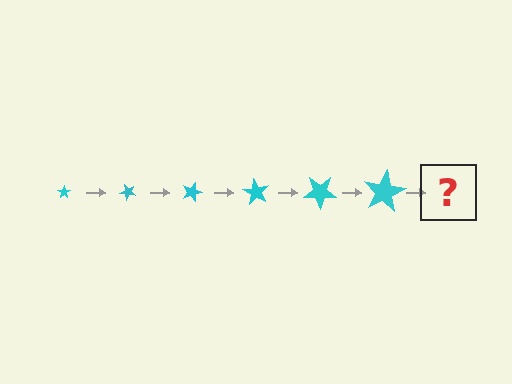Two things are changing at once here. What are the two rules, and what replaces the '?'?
The two rules are that the star grows larger each step and it rotates 45 degrees each step. The '?' should be a star, larger than the previous one and rotated 270 degrees from the start.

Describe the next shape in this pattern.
It should be a star, larger than the previous one and rotated 270 degrees from the start.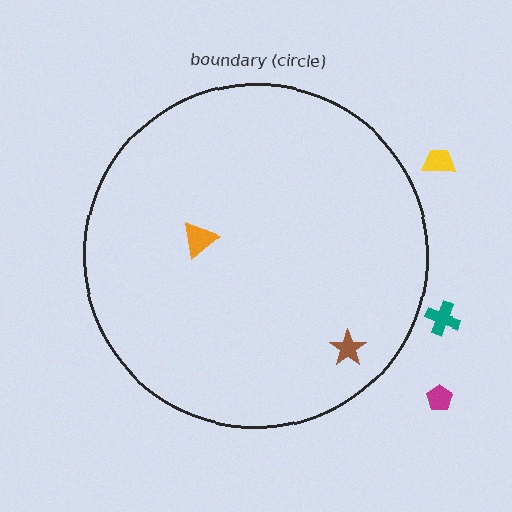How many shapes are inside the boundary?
2 inside, 3 outside.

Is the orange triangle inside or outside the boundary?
Inside.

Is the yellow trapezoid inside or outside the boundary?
Outside.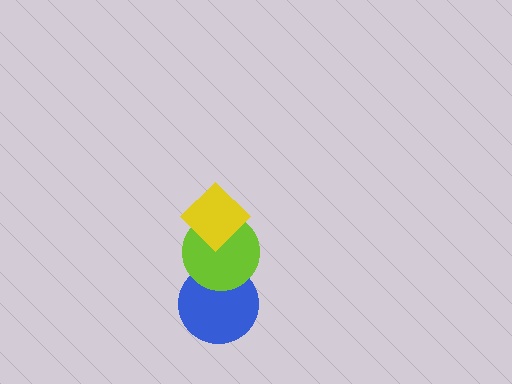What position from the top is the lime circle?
The lime circle is 2nd from the top.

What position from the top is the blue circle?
The blue circle is 3rd from the top.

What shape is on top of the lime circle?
The yellow diamond is on top of the lime circle.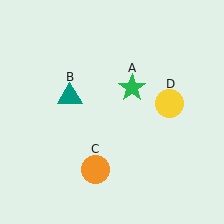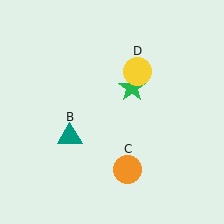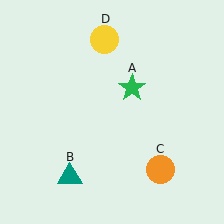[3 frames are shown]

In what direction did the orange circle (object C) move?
The orange circle (object C) moved right.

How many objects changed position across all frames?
3 objects changed position: teal triangle (object B), orange circle (object C), yellow circle (object D).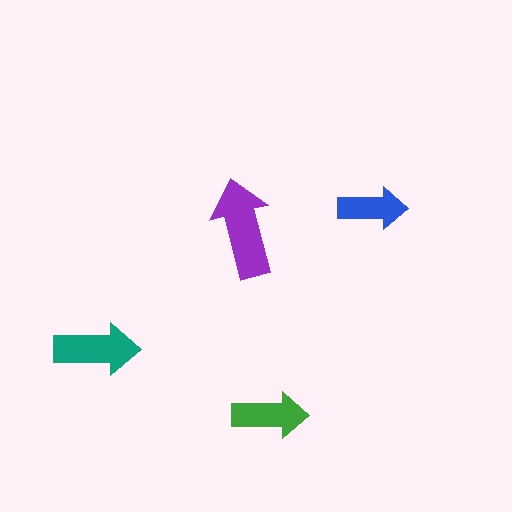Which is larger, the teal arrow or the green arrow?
The teal one.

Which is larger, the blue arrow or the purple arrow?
The purple one.